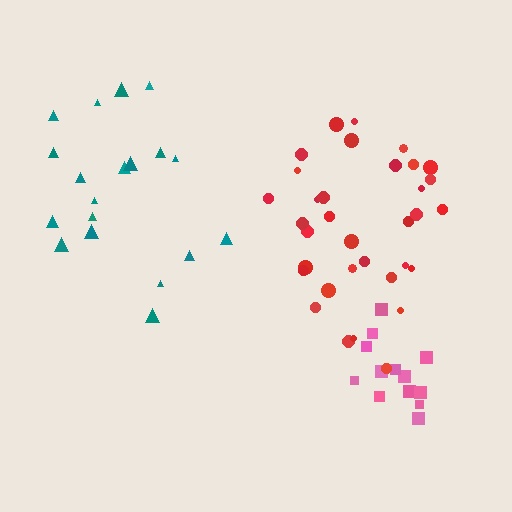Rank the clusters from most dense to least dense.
pink, red, teal.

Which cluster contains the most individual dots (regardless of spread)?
Red (34).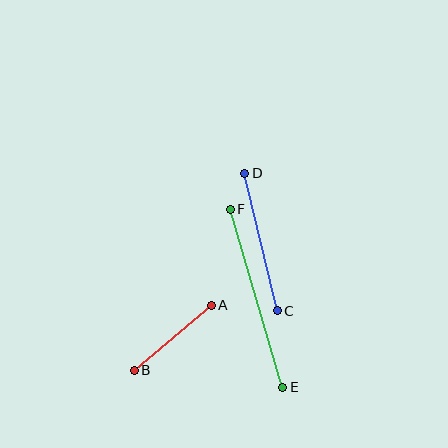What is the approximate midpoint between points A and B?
The midpoint is at approximately (173, 338) pixels.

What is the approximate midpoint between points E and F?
The midpoint is at approximately (256, 298) pixels.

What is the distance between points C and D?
The distance is approximately 141 pixels.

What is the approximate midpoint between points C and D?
The midpoint is at approximately (261, 242) pixels.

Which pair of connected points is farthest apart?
Points E and F are farthest apart.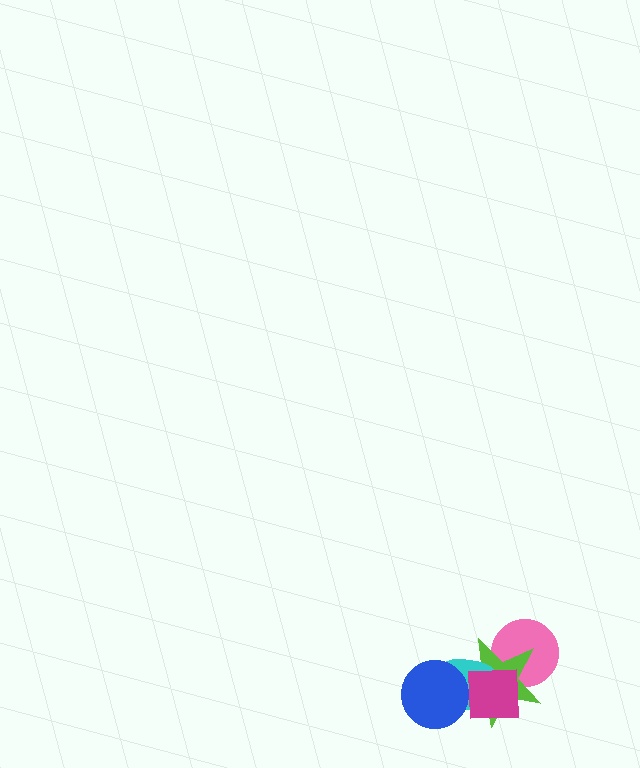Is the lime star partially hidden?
Yes, it is partially covered by another shape.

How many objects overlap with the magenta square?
4 objects overlap with the magenta square.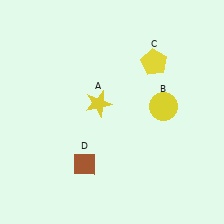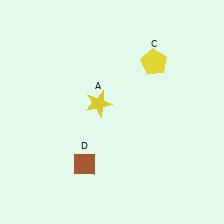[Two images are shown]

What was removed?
The yellow circle (B) was removed in Image 2.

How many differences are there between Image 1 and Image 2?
There is 1 difference between the two images.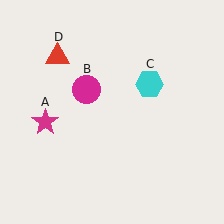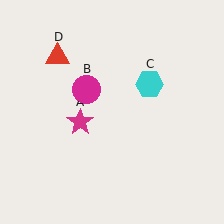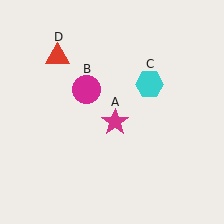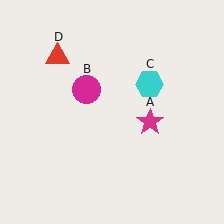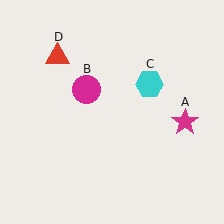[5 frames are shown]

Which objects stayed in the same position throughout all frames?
Magenta circle (object B) and cyan hexagon (object C) and red triangle (object D) remained stationary.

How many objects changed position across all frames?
1 object changed position: magenta star (object A).